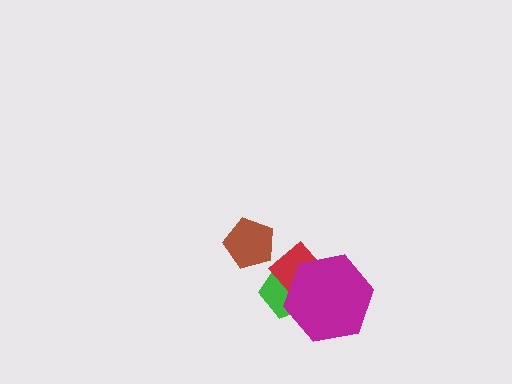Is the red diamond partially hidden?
Yes, it is partially covered by another shape.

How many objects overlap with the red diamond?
2 objects overlap with the red diamond.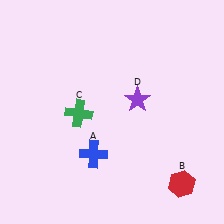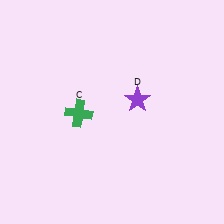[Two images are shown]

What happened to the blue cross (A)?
The blue cross (A) was removed in Image 2. It was in the bottom-left area of Image 1.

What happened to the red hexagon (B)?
The red hexagon (B) was removed in Image 2. It was in the bottom-right area of Image 1.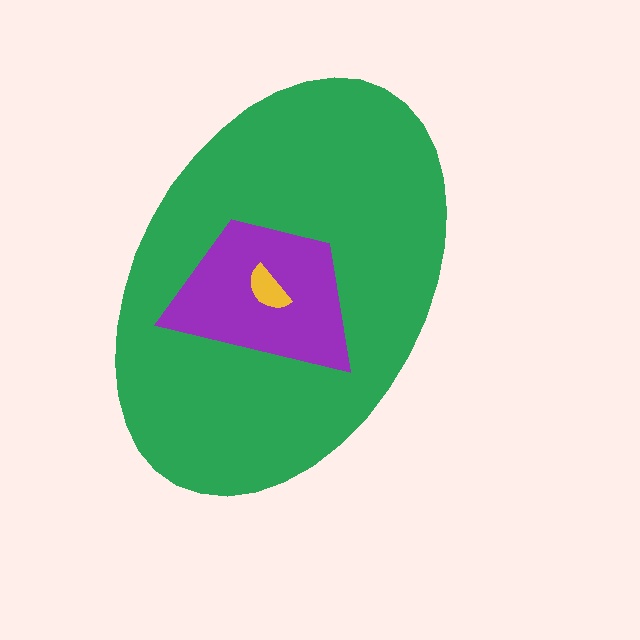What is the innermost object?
The yellow semicircle.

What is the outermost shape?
The green ellipse.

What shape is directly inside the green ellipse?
The purple trapezoid.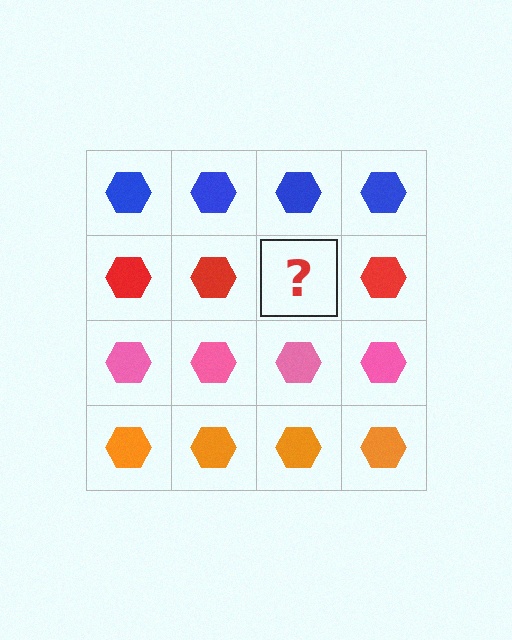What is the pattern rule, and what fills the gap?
The rule is that each row has a consistent color. The gap should be filled with a red hexagon.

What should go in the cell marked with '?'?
The missing cell should contain a red hexagon.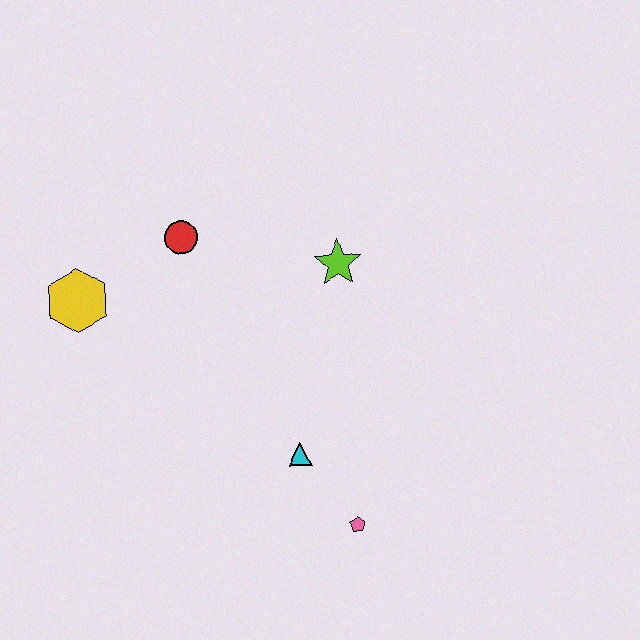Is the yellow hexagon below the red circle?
Yes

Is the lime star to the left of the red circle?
No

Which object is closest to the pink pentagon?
The cyan triangle is closest to the pink pentagon.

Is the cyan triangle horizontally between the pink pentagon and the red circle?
Yes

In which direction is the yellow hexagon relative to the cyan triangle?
The yellow hexagon is to the left of the cyan triangle.